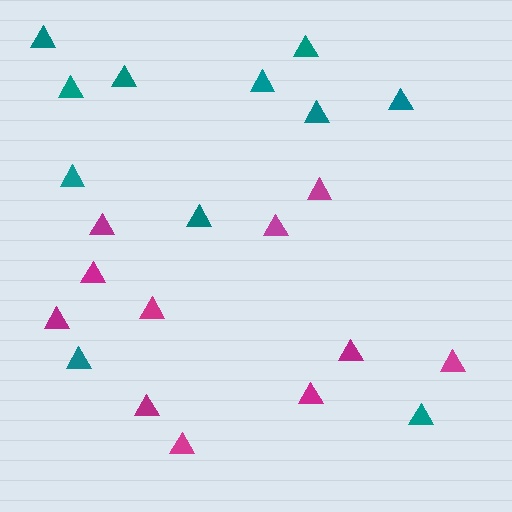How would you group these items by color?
There are 2 groups: one group of teal triangles (11) and one group of magenta triangles (11).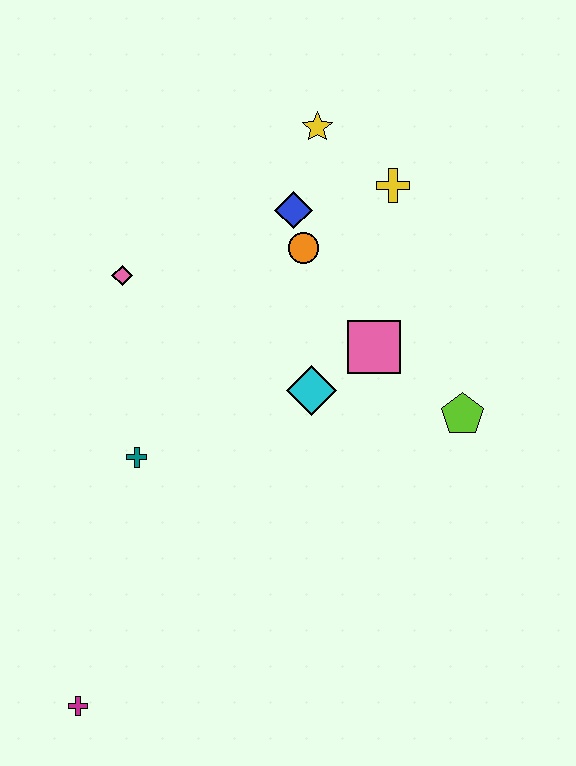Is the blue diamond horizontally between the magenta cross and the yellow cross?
Yes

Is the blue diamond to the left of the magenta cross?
No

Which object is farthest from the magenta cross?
The yellow star is farthest from the magenta cross.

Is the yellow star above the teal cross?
Yes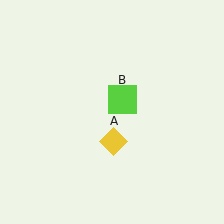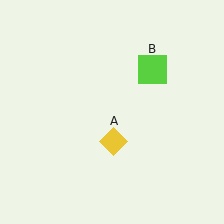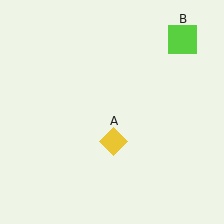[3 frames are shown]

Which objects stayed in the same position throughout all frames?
Yellow diamond (object A) remained stationary.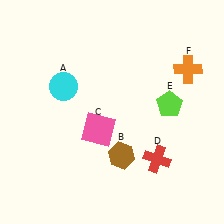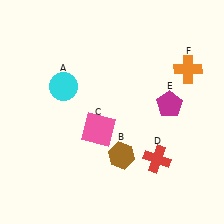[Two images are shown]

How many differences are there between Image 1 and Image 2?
There is 1 difference between the two images.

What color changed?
The pentagon (E) changed from lime in Image 1 to magenta in Image 2.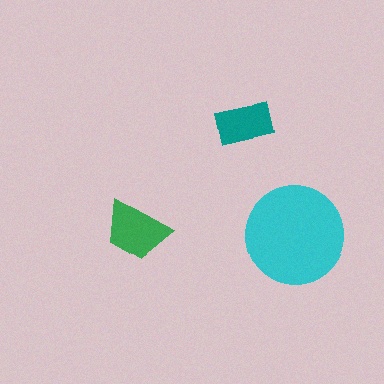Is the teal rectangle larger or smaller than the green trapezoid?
Smaller.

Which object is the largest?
The cyan circle.